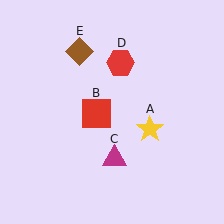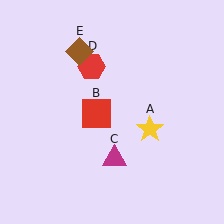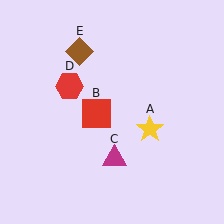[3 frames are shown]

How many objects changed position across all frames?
1 object changed position: red hexagon (object D).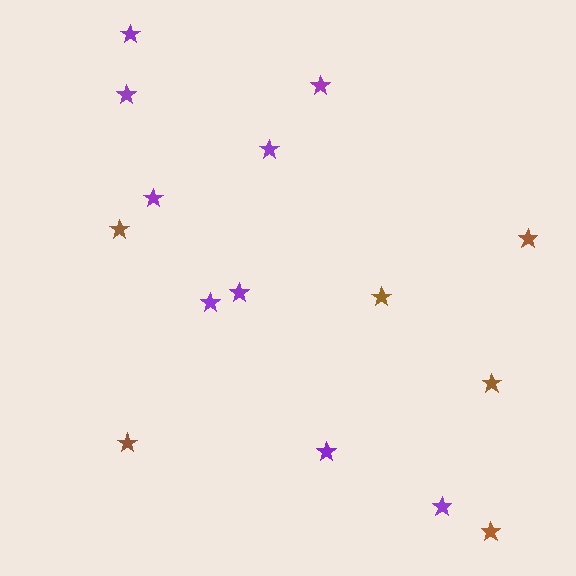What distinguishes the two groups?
There are 2 groups: one group of brown stars (6) and one group of purple stars (9).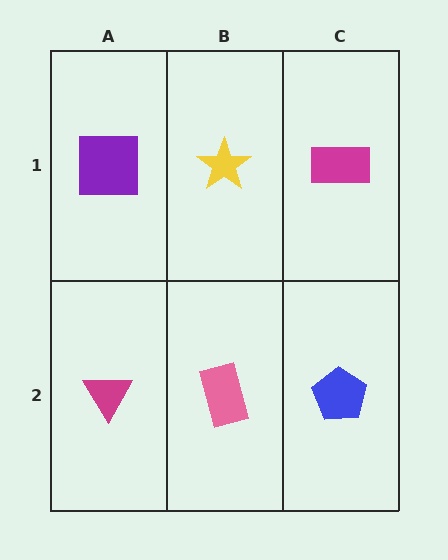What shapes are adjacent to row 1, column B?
A pink rectangle (row 2, column B), a purple square (row 1, column A), a magenta rectangle (row 1, column C).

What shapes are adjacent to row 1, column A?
A magenta triangle (row 2, column A), a yellow star (row 1, column B).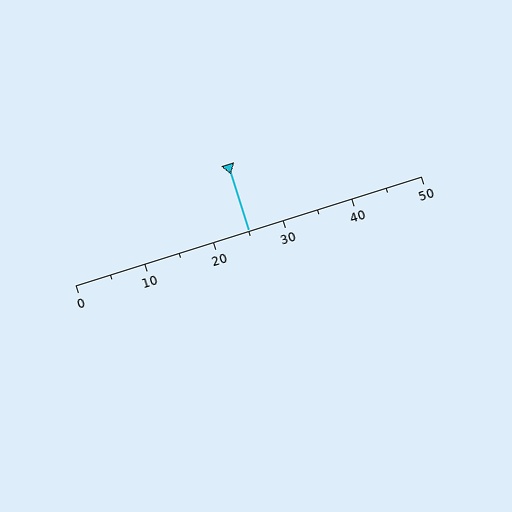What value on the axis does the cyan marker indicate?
The marker indicates approximately 25.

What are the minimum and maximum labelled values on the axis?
The axis runs from 0 to 50.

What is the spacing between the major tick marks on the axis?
The major ticks are spaced 10 apart.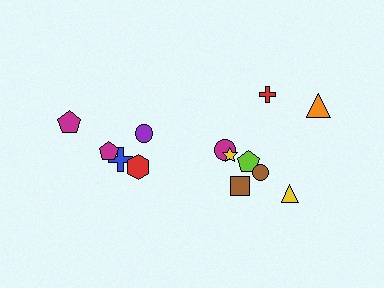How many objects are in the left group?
There are 5 objects.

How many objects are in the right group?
There are 8 objects.